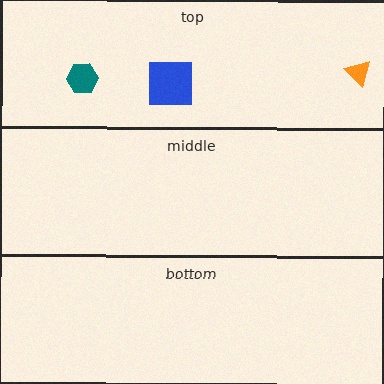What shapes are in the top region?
The teal hexagon, the blue square, the orange triangle.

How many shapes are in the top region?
3.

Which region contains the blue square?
The top region.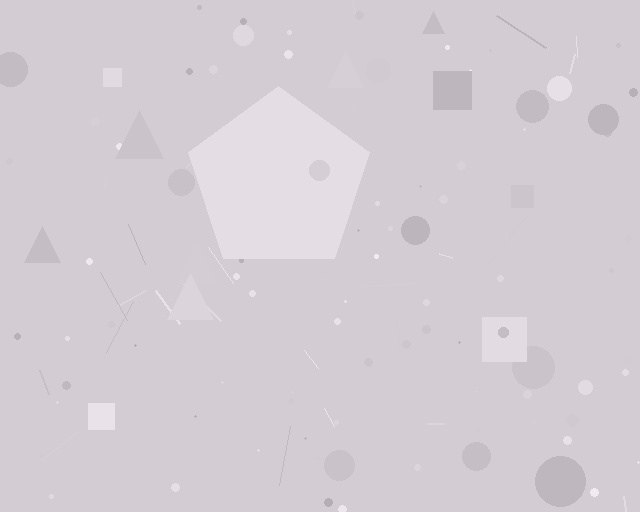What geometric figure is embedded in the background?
A pentagon is embedded in the background.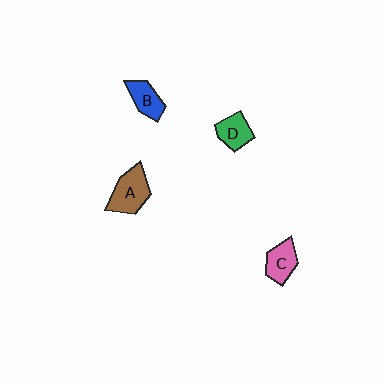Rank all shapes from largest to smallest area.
From largest to smallest: A (brown), C (pink), D (green), B (blue).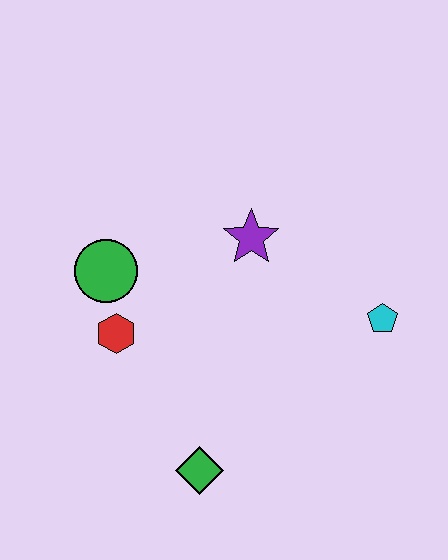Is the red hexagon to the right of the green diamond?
No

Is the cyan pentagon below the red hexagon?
No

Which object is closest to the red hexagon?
The green circle is closest to the red hexagon.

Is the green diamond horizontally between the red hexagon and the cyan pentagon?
Yes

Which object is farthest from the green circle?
The cyan pentagon is farthest from the green circle.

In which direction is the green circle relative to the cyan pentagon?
The green circle is to the left of the cyan pentagon.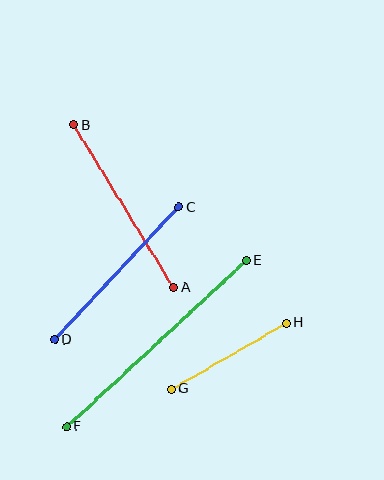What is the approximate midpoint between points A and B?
The midpoint is at approximately (123, 206) pixels.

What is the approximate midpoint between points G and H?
The midpoint is at approximately (229, 356) pixels.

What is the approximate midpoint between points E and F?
The midpoint is at approximately (157, 344) pixels.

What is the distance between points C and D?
The distance is approximately 182 pixels.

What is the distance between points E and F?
The distance is approximately 245 pixels.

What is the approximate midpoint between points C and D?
The midpoint is at approximately (117, 273) pixels.